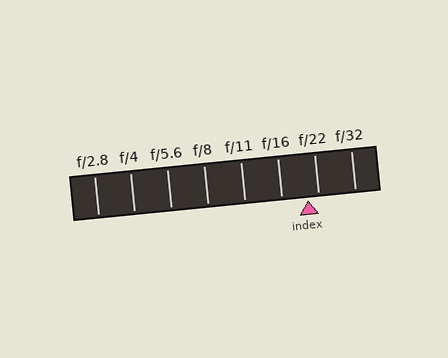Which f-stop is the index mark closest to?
The index mark is closest to f/22.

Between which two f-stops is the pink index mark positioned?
The index mark is between f/16 and f/22.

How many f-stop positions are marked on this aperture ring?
There are 8 f-stop positions marked.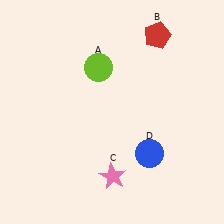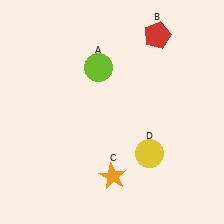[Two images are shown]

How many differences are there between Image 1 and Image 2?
There are 2 differences between the two images.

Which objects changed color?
C changed from pink to orange. D changed from blue to yellow.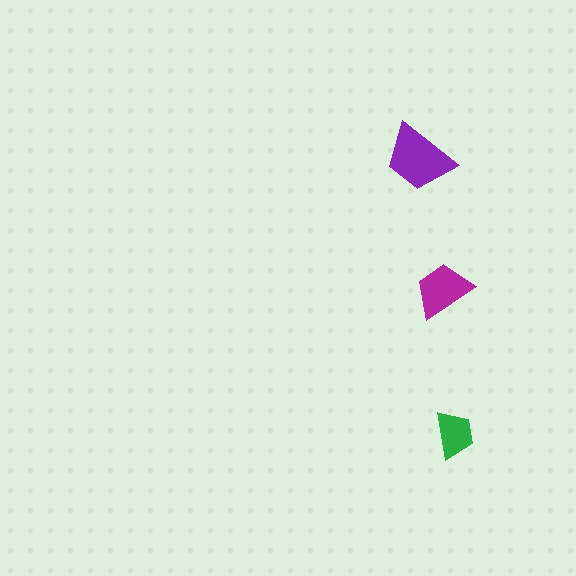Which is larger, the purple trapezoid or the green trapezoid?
The purple one.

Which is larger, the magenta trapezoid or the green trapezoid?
The magenta one.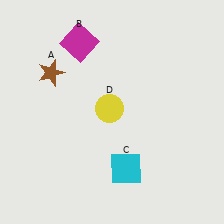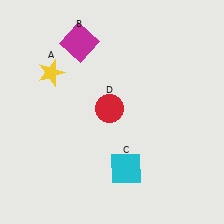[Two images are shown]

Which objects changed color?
A changed from brown to yellow. D changed from yellow to red.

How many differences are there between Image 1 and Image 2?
There are 2 differences between the two images.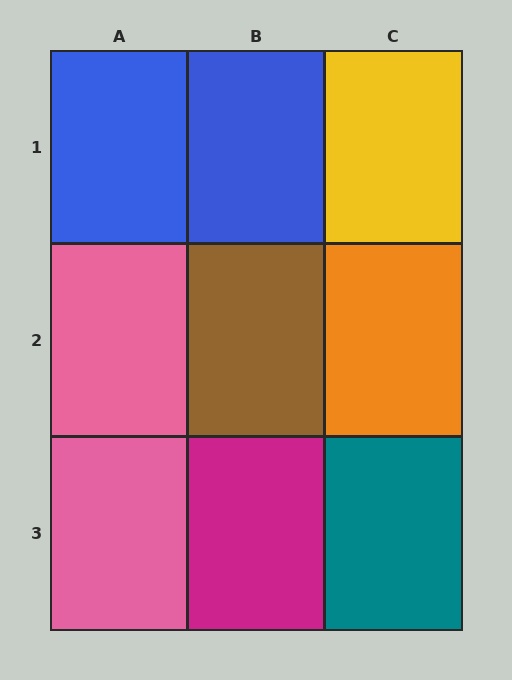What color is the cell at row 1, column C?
Yellow.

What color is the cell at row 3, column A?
Pink.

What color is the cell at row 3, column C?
Teal.